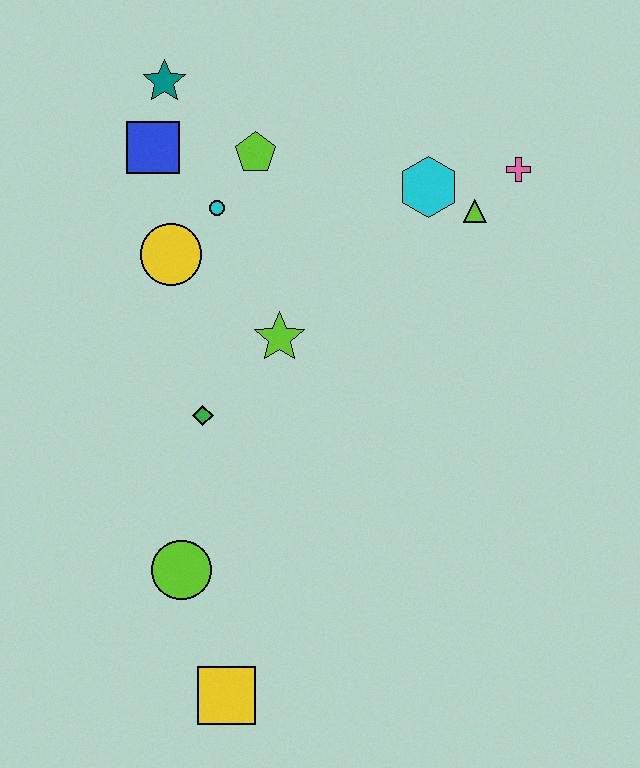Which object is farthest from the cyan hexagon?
The yellow square is farthest from the cyan hexagon.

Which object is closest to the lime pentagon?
The cyan circle is closest to the lime pentagon.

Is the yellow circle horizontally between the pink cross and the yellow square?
No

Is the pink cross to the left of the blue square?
No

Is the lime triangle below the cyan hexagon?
Yes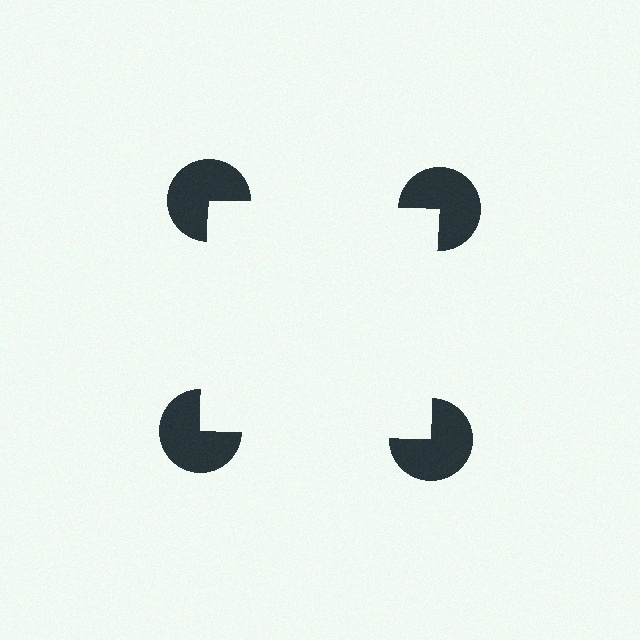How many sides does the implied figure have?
4 sides.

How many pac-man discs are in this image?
There are 4 — one at each vertex of the illusory square.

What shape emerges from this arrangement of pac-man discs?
An illusory square — its edges are inferred from the aligned wedge cuts in the pac-man discs, not physically drawn.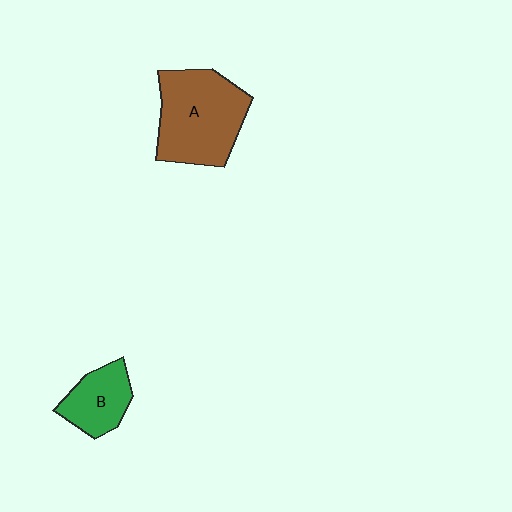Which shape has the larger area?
Shape A (brown).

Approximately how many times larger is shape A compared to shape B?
Approximately 2.0 times.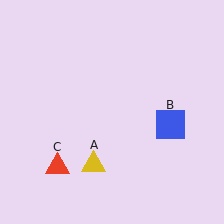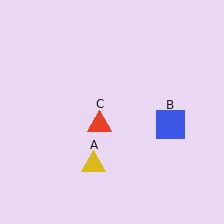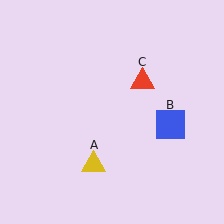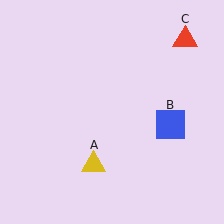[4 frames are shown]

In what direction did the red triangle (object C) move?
The red triangle (object C) moved up and to the right.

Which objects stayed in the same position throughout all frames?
Yellow triangle (object A) and blue square (object B) remained stationary.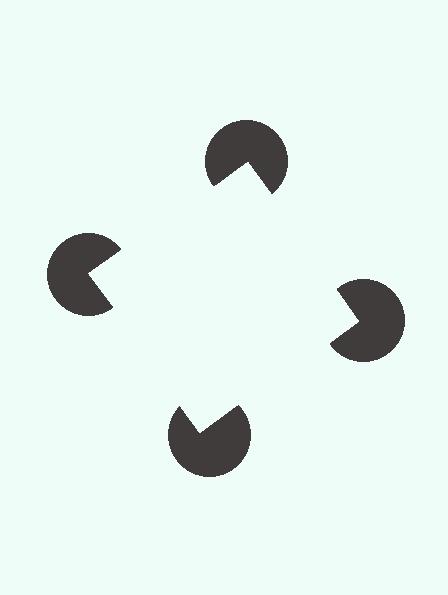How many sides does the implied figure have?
4 sides.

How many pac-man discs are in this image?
There are 4 — one at each vertex of the illusory square.